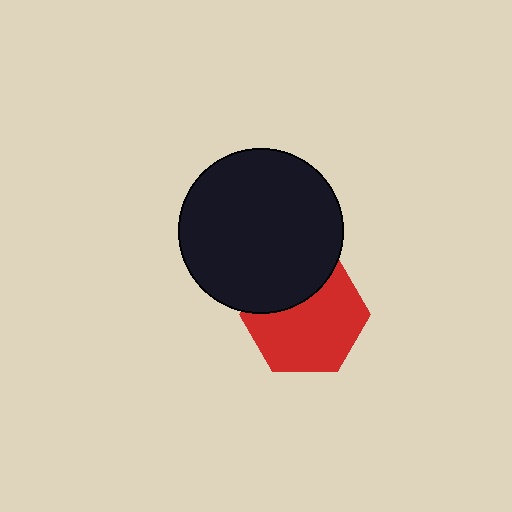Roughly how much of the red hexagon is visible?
Most of it is visible (roughly 69%).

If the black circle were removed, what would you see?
You would see the complete red hexagon.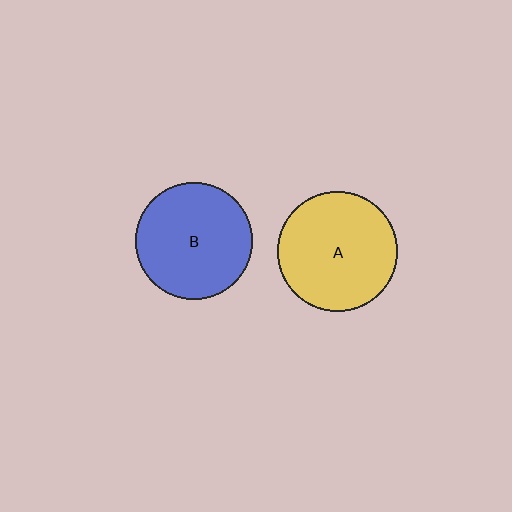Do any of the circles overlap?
No, none of the circles overlap.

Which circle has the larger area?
Circle A (yellow).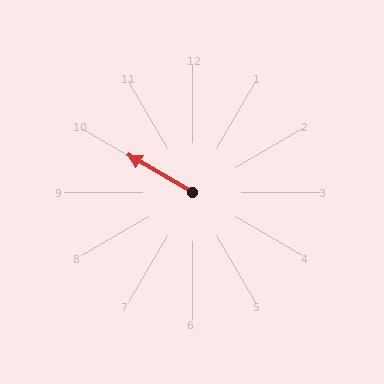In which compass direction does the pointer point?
Northwest.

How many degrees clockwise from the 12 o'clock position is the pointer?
Approximately 300 degrees.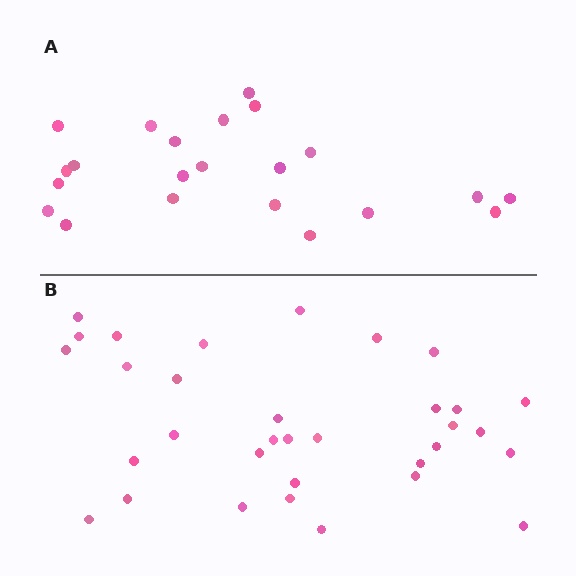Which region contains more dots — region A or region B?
Region B (the bottom region) has more dots.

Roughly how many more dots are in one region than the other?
Region B has roughly 12 or so more dots than region A.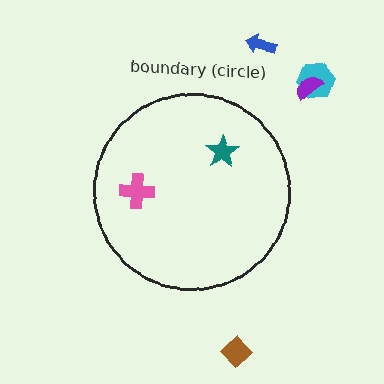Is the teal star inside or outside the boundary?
Inside.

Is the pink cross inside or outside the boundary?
Inside.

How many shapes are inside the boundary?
2 inside, 4 outside.